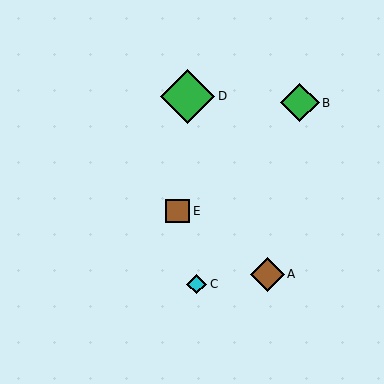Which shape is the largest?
The green diamond (labeled D) is the largest.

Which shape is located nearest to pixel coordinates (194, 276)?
The cyan diamond (labeled C) at (197, 284) is nearest to that location.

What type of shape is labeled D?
Shape D is a green diamond.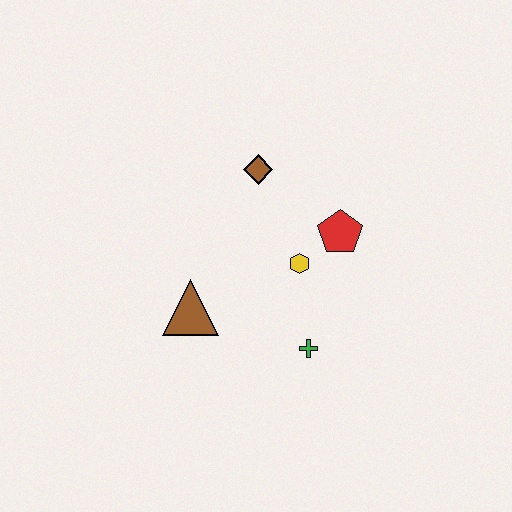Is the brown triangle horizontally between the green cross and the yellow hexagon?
No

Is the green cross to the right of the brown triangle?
Yes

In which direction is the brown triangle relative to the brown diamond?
The brown triangle is below the brown diamond.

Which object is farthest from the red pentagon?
The brown triangle is farthest from the red pentagon.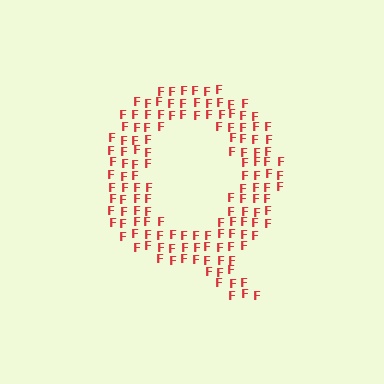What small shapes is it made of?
It is made of small letter F's.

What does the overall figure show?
The overall figure shows the letter Q.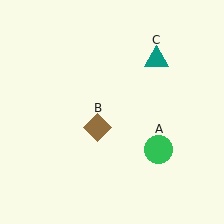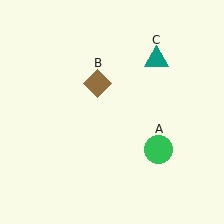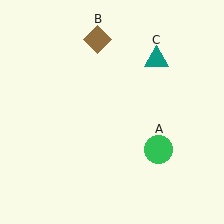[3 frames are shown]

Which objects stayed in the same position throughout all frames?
Green circle (object A) and teal triangle (object C) remained stationary.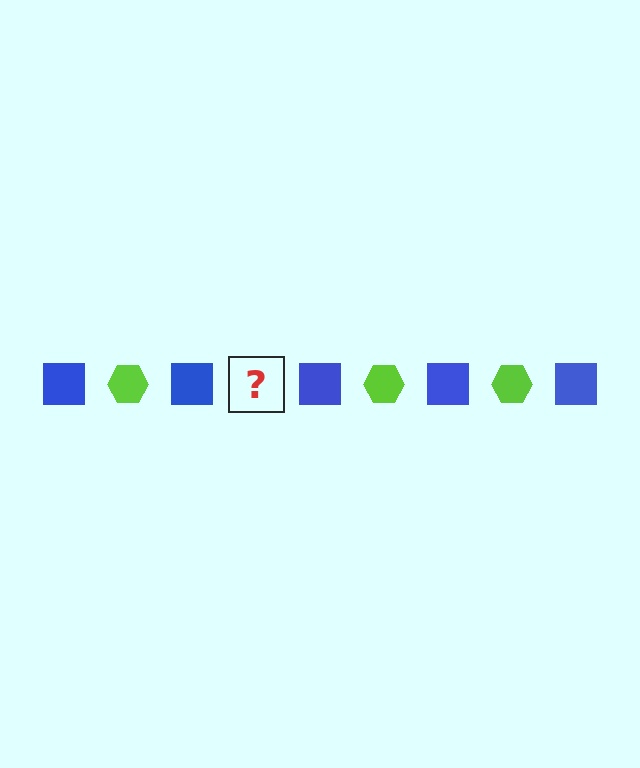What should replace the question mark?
The question mark should be replaced with a lime hexagon.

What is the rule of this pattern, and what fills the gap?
The rule is that the pattern alternates between blue square and lime hexagon. The gap should be filled with a lime hexagon.